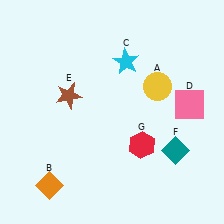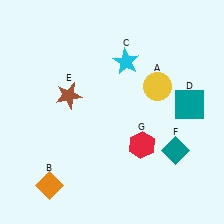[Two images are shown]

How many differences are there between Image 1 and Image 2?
There is 1 difference between the two images.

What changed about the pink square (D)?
In Image 1, D is pink. In Image 2, it changed to teal.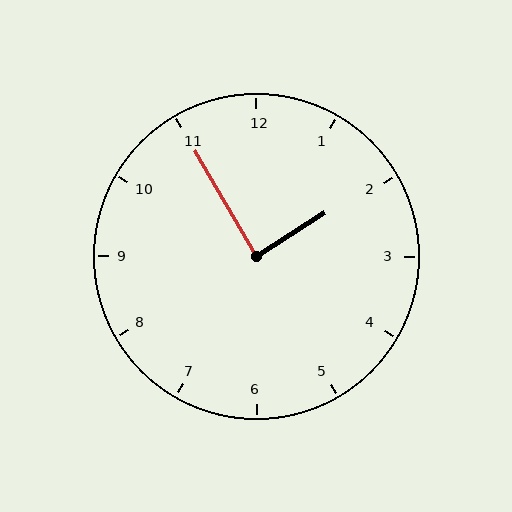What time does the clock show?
1:55.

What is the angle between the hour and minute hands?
Approximately 88 degrees.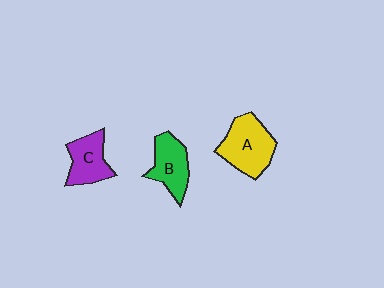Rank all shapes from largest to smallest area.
From largest to smallest: A (yellow), B (green), C (purple).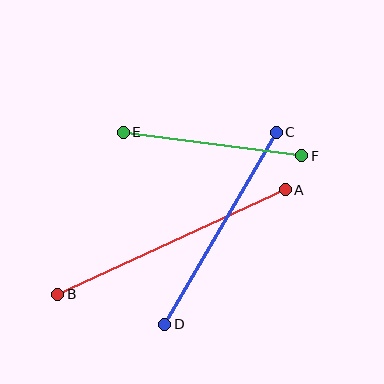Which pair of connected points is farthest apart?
Points A and B are farthest apart.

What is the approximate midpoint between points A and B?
The midpoint is at approximately (172, 242) pixels.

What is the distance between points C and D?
The distance is approximately 222 pixels.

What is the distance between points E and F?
The distance is approximately 180 pixels.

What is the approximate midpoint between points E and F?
The midpoint is at approximately (212, 144) pixels.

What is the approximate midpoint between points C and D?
The midpoint is at approximately (220, 228) pixels.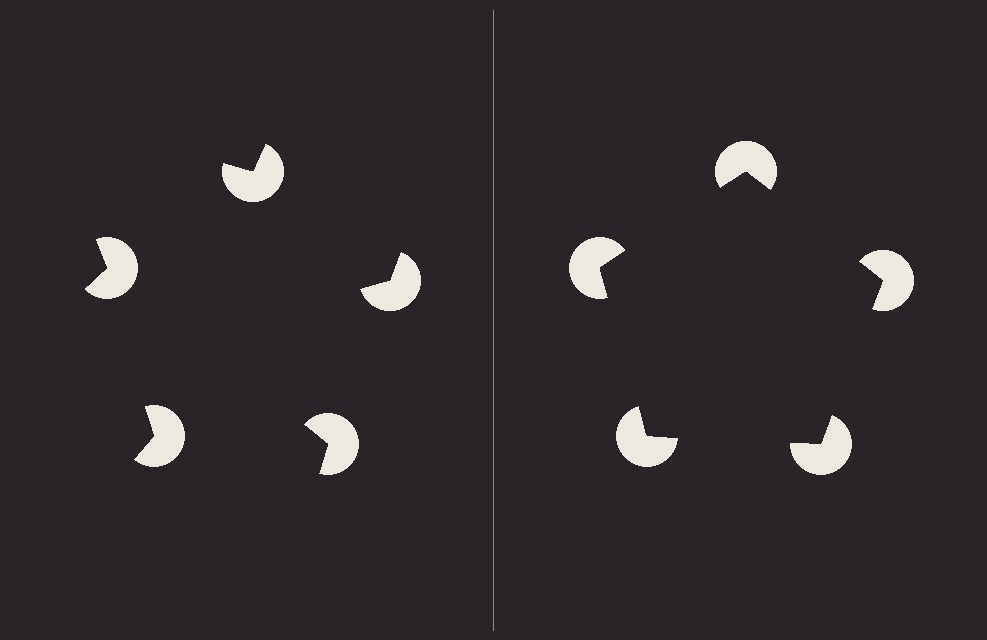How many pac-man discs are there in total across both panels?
10 — 5 on each side.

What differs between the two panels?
The pac-man discs are positioned identically on both sides; only the wedge orientations differ. On the right they align to a pentagon; on the left they are misaligned.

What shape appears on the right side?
An illusory pentagon.